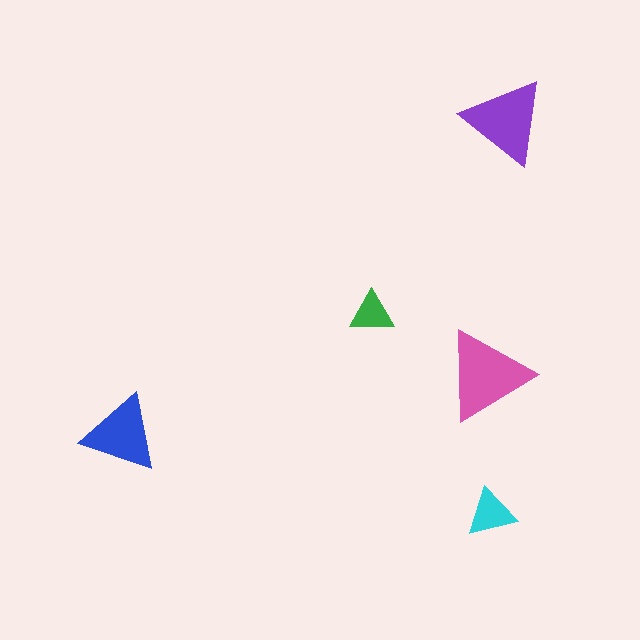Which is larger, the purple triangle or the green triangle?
The purple one.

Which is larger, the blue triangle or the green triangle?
The blue one.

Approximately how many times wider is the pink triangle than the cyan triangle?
About 2 times wider.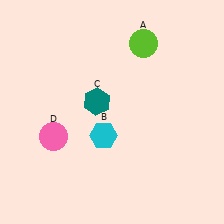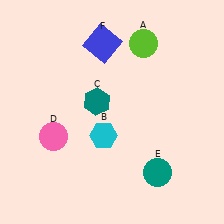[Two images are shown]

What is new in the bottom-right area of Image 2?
A teal circle (E) was added in the bottom-right area of Image 2.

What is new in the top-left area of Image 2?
A blue square (F) was added in the top-left area of Image 2.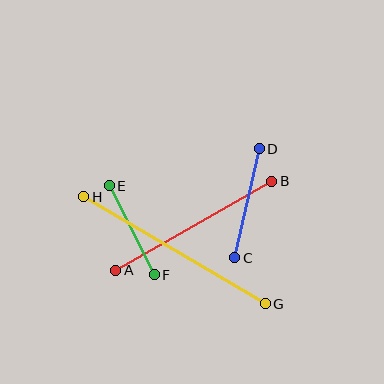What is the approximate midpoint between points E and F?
The midpoint is at approximately (132, 230) pixels.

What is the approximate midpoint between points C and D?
The midpoint is at approximately (247, 203) pixels.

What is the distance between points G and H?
The distance is approximately 211 pixels.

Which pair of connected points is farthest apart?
Points G and H are farthest apart.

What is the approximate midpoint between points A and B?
The midpoint is at approximately (194, 226) pixels.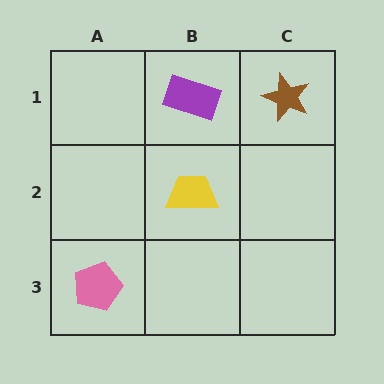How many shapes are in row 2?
1 shape.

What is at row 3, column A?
A pink pentagon.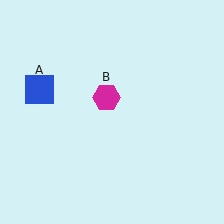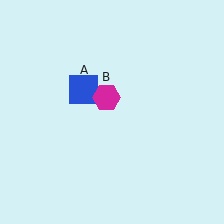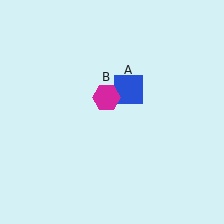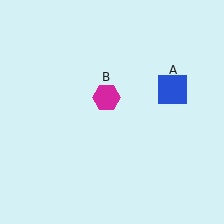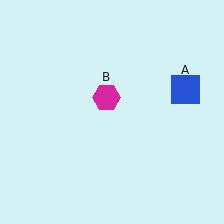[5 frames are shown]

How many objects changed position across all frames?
1 object changed position: blue square (object A).